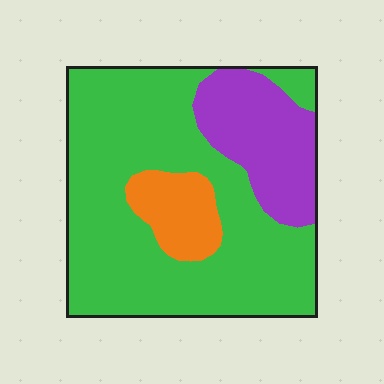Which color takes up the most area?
Green, at roughly 70%.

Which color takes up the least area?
Orange, at roughly 10%.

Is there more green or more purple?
Green.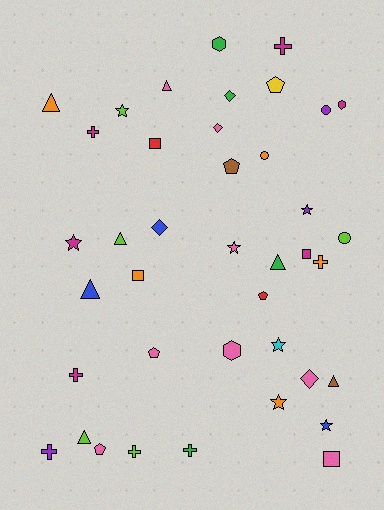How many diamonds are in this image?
There are 4 diamonds.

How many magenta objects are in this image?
There are 6 magenta objects.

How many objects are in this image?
There are 40 objects.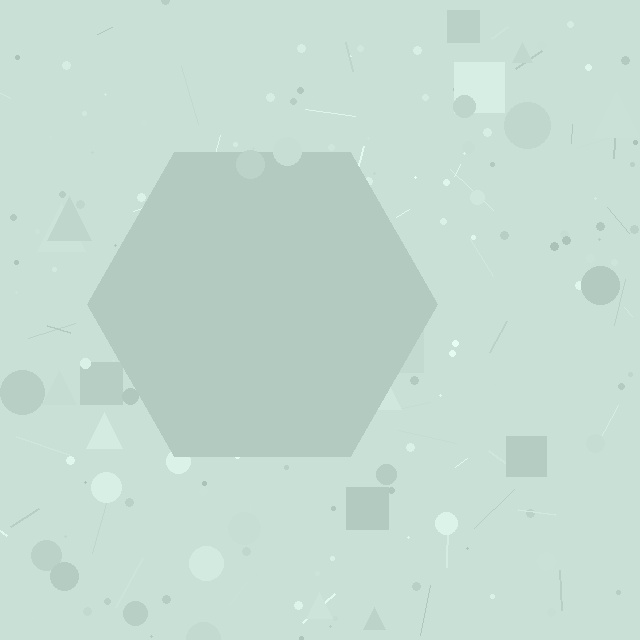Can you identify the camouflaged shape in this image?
The camouflaged shape is a hexagon.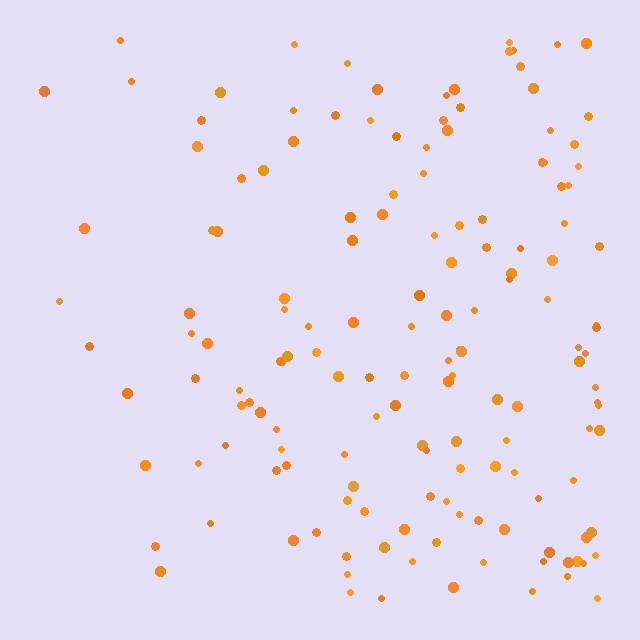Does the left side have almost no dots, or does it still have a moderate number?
Still a moderate number, just noticeably fewer than the right.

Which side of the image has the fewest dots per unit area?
The left.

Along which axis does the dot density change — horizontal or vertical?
Horizontal.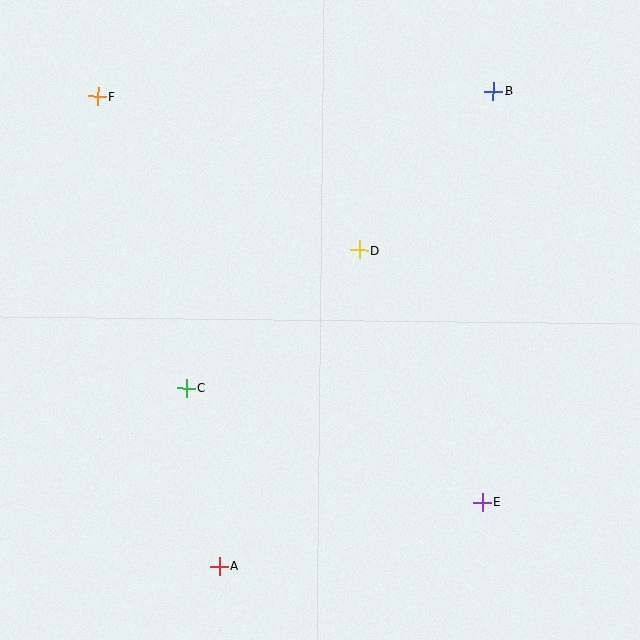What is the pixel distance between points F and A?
The distance between F and A is 486 pixels.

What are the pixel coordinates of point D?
Point D is at (359, 250).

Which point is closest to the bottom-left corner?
Point A is closest to the bottom-left corner.